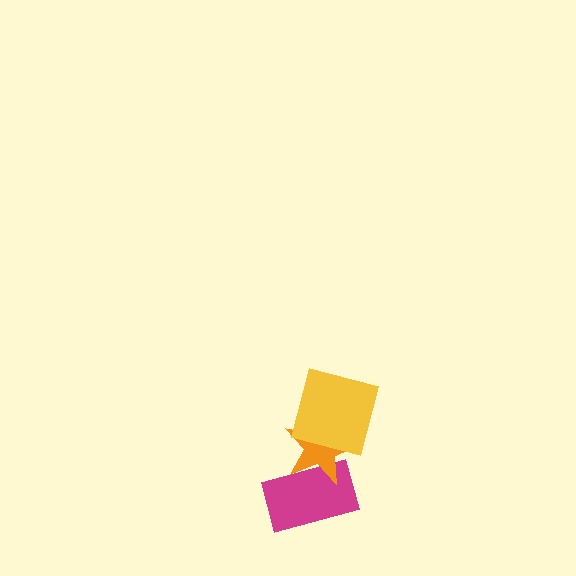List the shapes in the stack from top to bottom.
From top to bottom: the yellow square, the orange star, the magenta rectangle.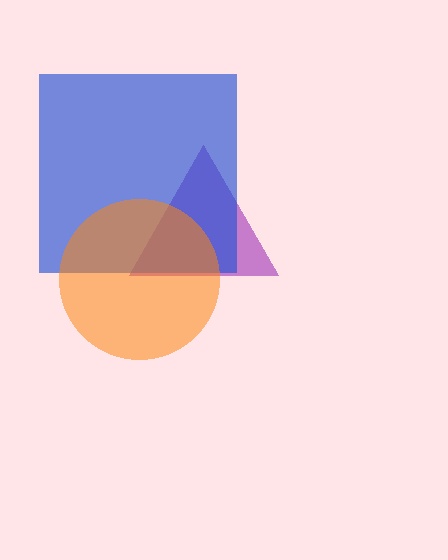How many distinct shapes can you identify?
There are 3 distinct shapes: a purple triangle, a blue square, an orange circle.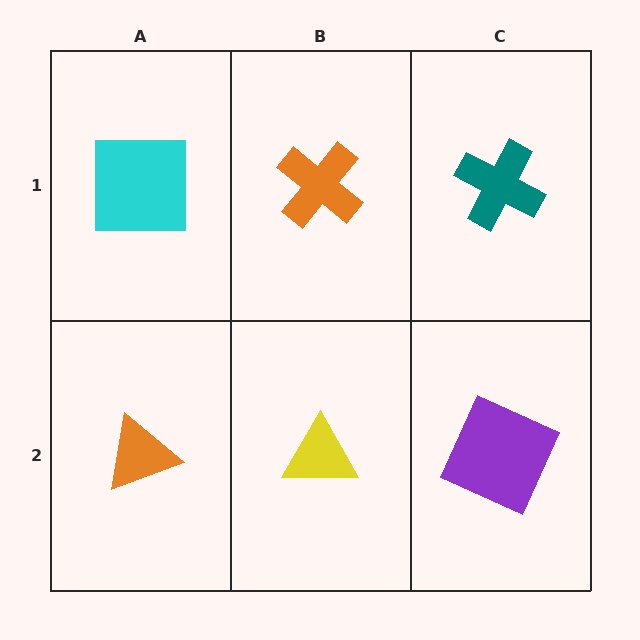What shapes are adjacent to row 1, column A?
An orange triangle (row 2, column A), an orange cross (row 1, column B).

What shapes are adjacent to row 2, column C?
A teal cross (row 1, column C), a yellow triangle (row 2, column B).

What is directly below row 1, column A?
An orange triangle.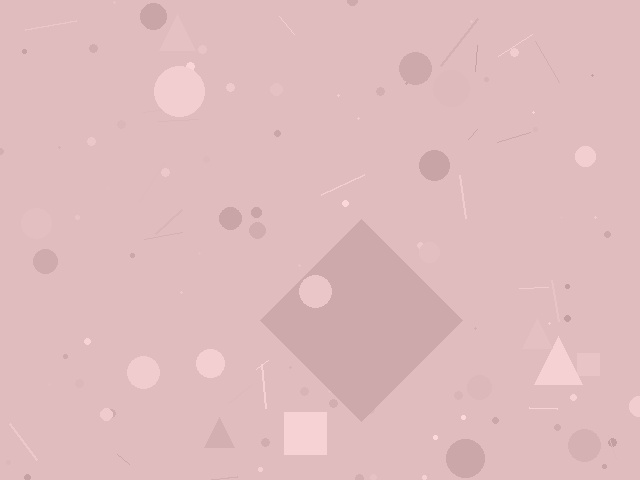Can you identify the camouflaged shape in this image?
The camouflaged shape is a diamond.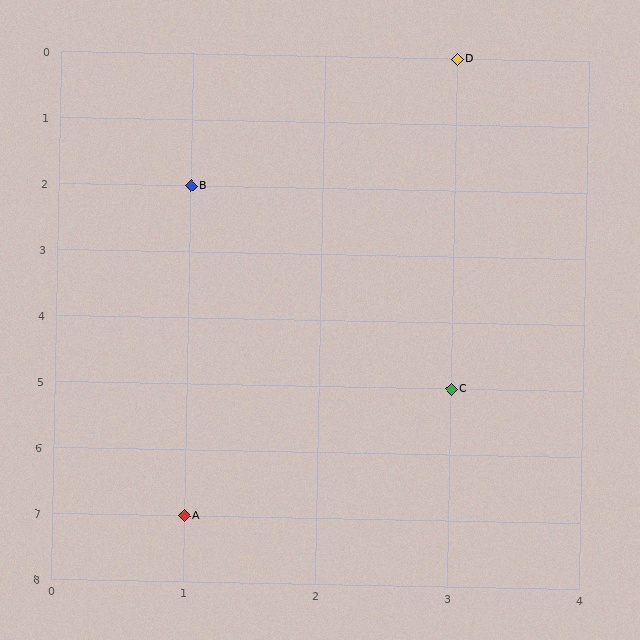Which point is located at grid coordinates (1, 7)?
Point A is at (1, 7).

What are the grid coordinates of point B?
Point B is at grid coordinates (1, 2).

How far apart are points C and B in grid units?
Points C and B are 2 columns and 3 rows apart (about 3.6 grid units diagonally).